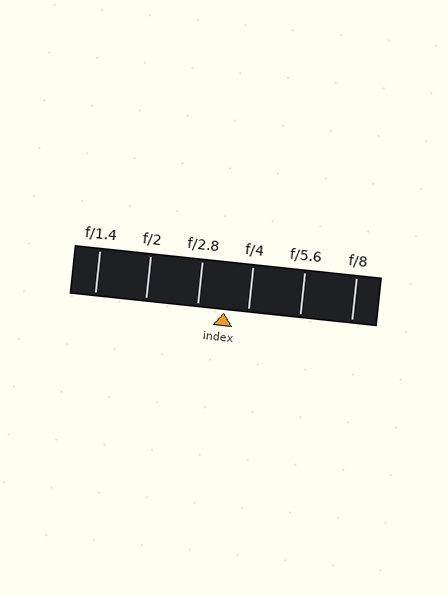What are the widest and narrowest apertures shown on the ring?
The widest aperture shown is f/1.4 and the narrowest is f/8.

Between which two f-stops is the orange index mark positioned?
The index mark is between f/2.8 and f/4.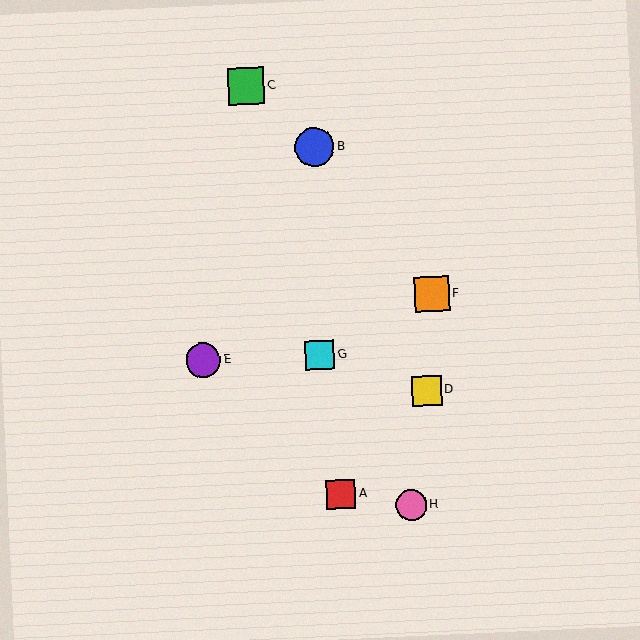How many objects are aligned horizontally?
2 objects (E, G) are aligned horizontally.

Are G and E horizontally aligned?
Yes, both are at y≈355.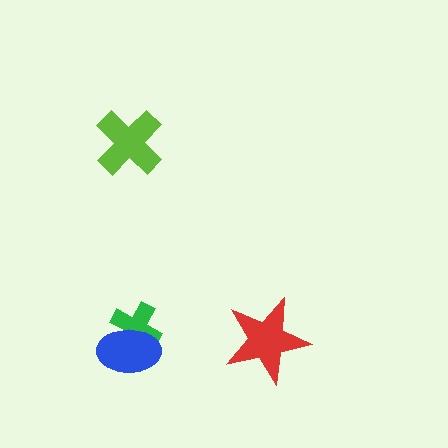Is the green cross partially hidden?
Yes, it is partially covered by another shape.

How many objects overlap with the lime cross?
0 objects overlap with the lime cross.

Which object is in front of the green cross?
The blue ellipse is in front of the green cross.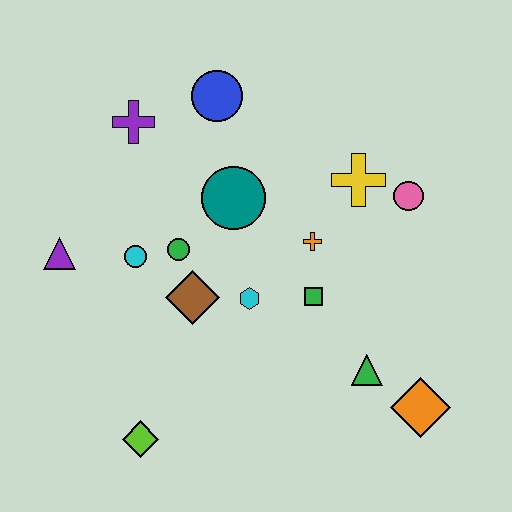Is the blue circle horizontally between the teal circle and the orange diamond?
No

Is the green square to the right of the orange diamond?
No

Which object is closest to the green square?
The orange cross is closest to the green square.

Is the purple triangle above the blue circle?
No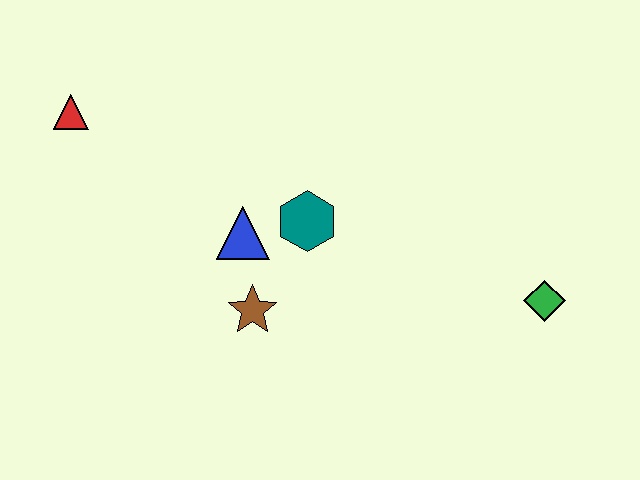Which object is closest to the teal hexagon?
The blue triangle is closest to the teal hexagon.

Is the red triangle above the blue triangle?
Yes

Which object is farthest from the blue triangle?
The green diamond is farthest from the blue triangle.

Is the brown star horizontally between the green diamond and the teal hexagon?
No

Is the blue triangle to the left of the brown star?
Yes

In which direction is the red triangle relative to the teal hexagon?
The red triangle is to the left of the teal hexagon.